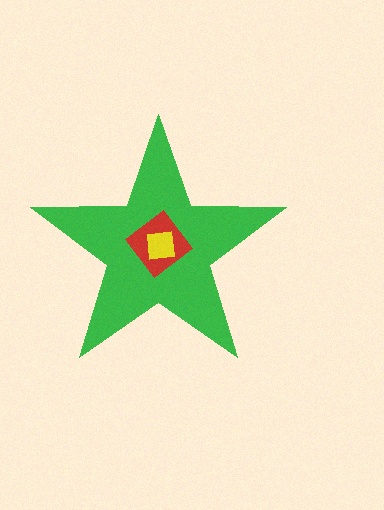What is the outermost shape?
The green star.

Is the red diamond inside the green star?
Yes.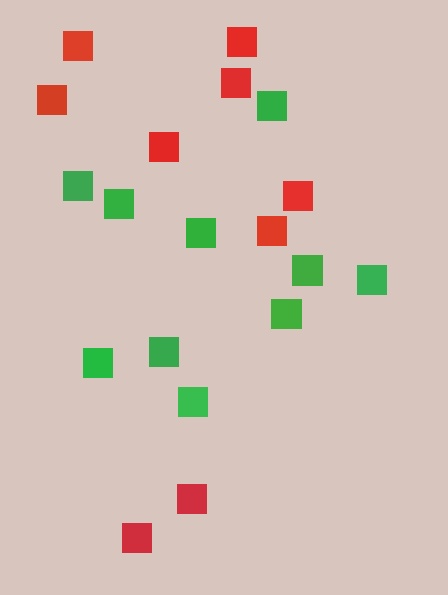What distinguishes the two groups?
There are 2 groups: one group of green squares (10) and one group of red squares (9).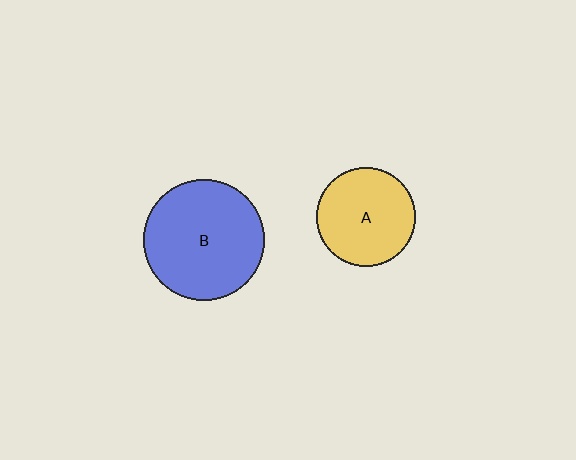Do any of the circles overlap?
No, none of the circles overlap.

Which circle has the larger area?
Circle B (blue).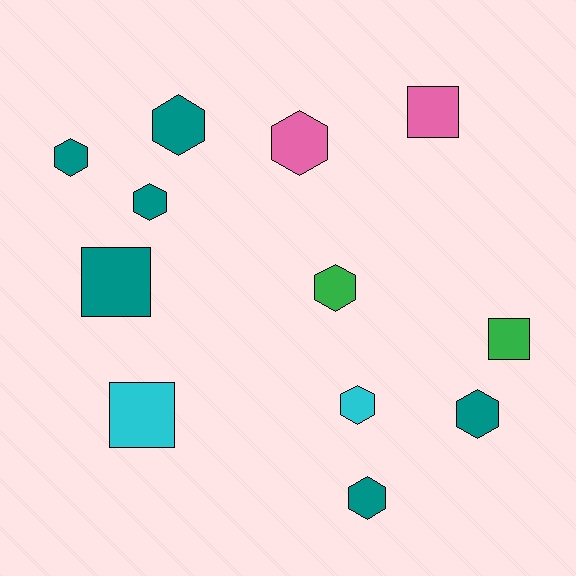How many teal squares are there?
There is 1 teal square.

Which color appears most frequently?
Teal, with 6 objects.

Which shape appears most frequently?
Hexagon, with 8 objects.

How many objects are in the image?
There are 12 objects.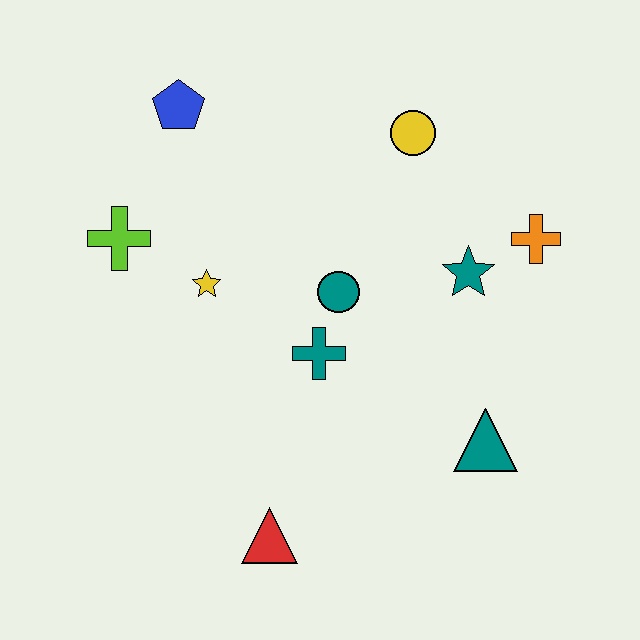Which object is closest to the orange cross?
The teal star is closest to the orange cross.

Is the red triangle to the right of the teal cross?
No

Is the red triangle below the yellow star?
Yes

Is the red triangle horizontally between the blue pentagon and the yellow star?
No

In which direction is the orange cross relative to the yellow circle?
The orange cross is to the right of the yellow circle.